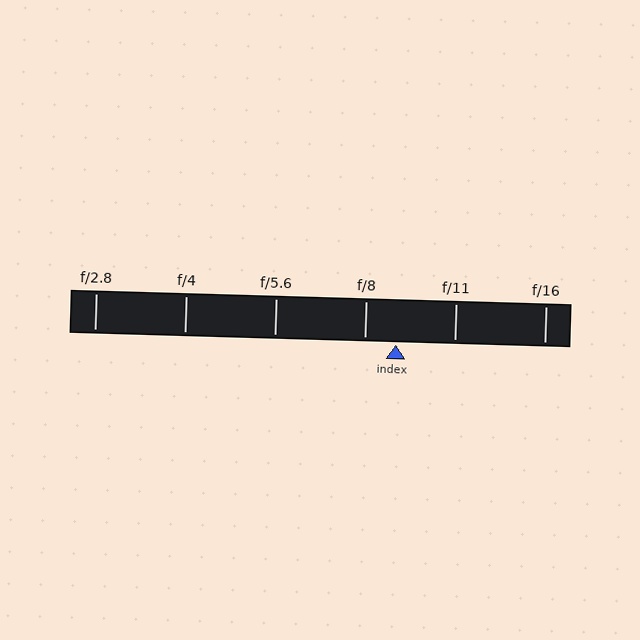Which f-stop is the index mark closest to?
The index mark is closest to f/8.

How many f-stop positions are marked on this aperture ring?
There are 6 f-stop positions marked.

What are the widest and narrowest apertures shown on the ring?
The widest aperture shown is f/2.8 and the narrowest is f/16.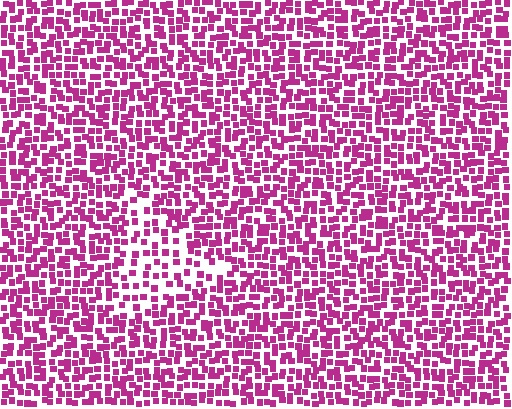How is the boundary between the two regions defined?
The boundary is defined by a change in element density (approximately 1.8x ratio). All elements are the same color, size, and shape.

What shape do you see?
I see a triangle.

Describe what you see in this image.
The image contains small magenta elements arranged at two different densities. A triangle-shaped region is visible where the elements are less densely packed than the surrounding area.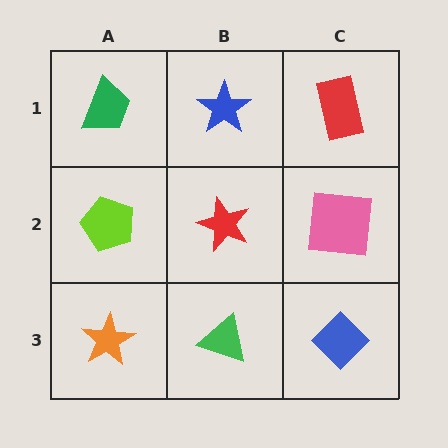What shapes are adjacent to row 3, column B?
A red star (row 2, column B), an orange star (row 3, column A), a blue diamond (row 3, column C).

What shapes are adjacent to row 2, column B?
A blue star (row 1, column B), a green triangle (row 3, column B), a lime pentagon (row 2, column A), a pink square (row 2, column C).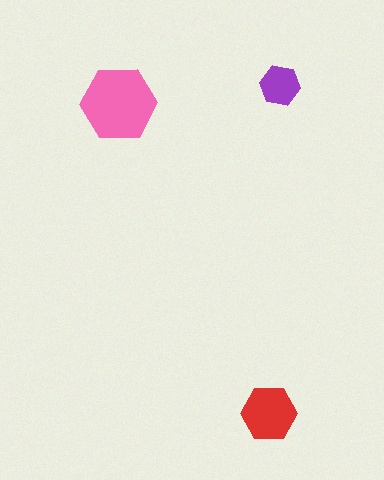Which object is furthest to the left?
The pink hexagon is leftmost.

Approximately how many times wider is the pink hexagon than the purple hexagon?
About 2 times wider.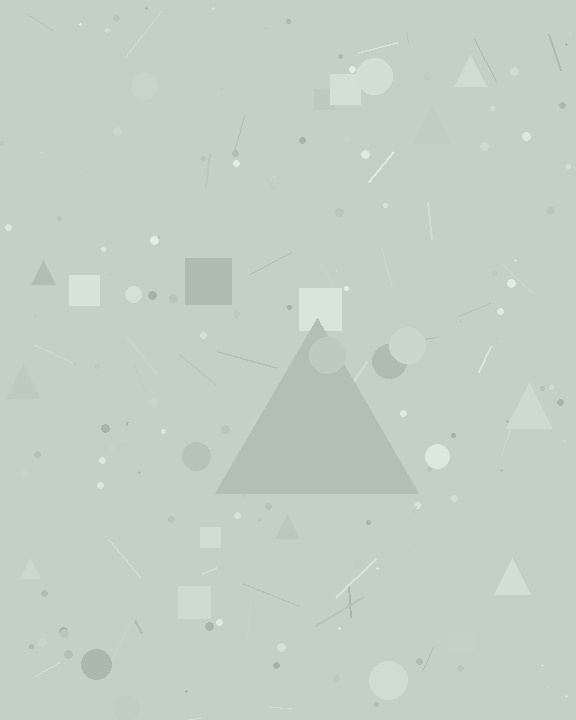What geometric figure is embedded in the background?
A triangle is embedded in the background.